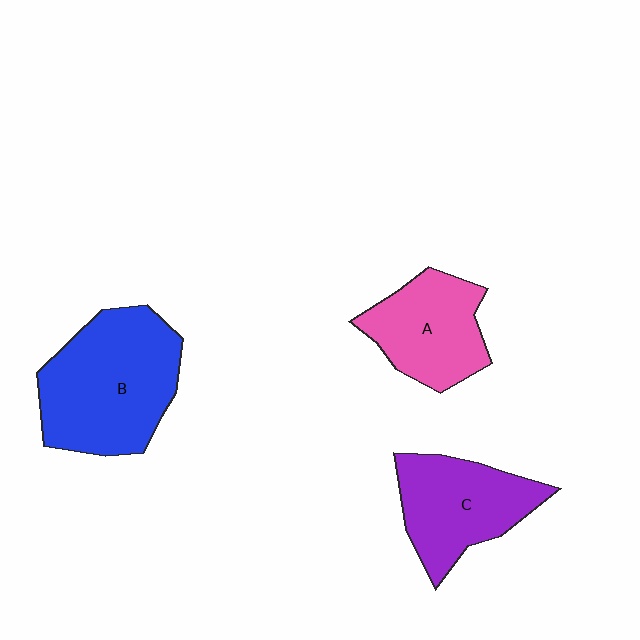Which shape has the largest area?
Shape B (blue).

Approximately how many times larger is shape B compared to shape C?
Approximately 1.4 times.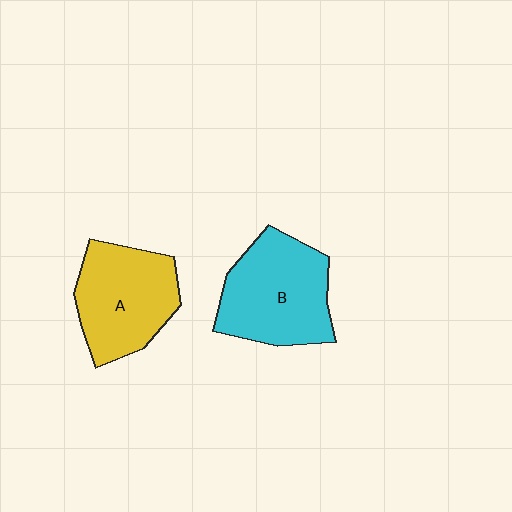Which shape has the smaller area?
Shape A (yellow).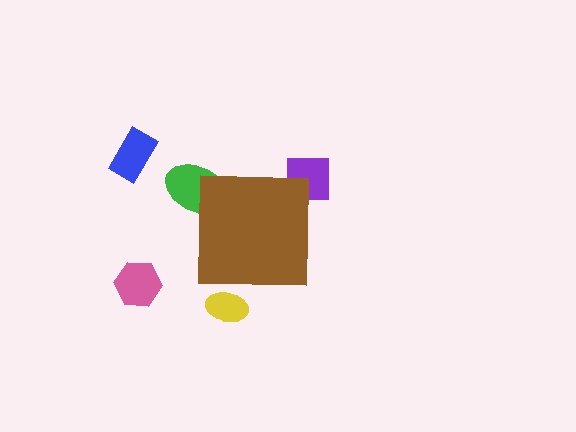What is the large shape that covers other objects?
A brown square.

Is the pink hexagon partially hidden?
No, the pink hexagon is fully visible.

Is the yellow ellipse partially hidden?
Yes, the yellow ellipse is partially hidden behind the brown square.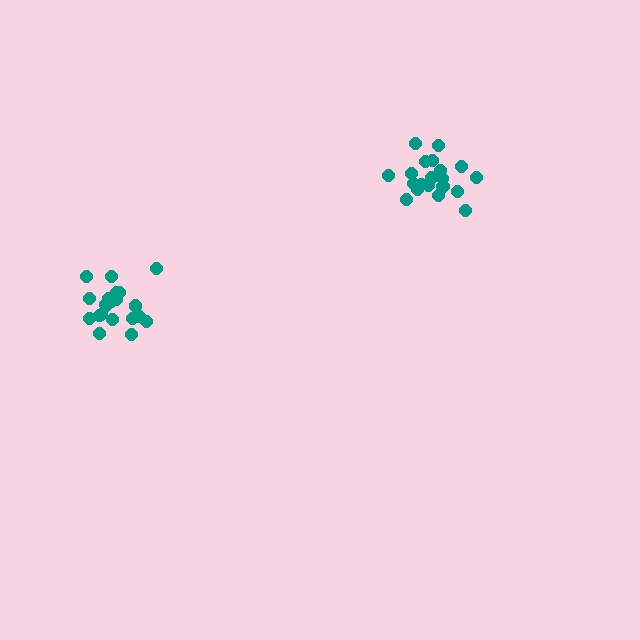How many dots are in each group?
Group 1: 21 dots, Group 2: 20 dots (41 total).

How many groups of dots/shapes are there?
There are 2 groups.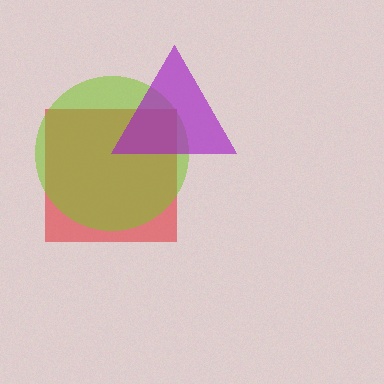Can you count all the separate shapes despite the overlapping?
Yes, there are 3 separate shapes.